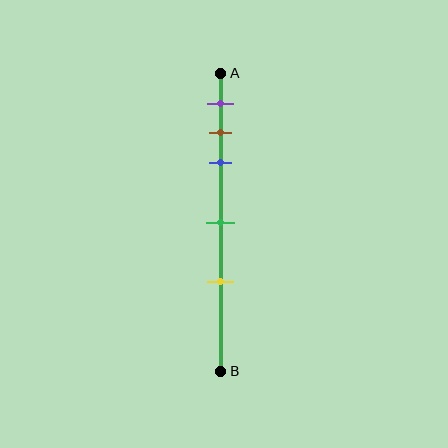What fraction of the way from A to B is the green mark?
The green mark is approximately 50% (0.5) of the way from A to B.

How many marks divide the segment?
There are 5 marks dividing the segment.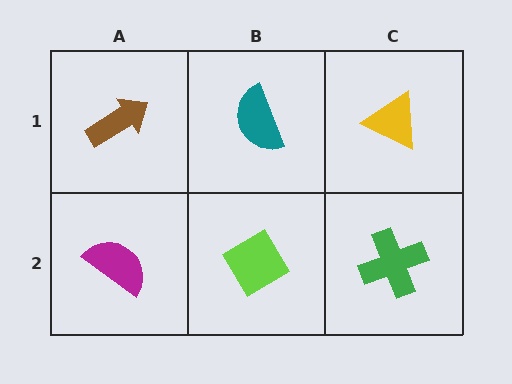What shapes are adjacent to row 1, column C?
A green cross (row 2, column C), a teal semicircle (row 1, column B).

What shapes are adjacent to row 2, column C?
A yellow triangle (row 1, column C), a lime diamond (row 2, column B).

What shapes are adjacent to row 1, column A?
A magenta semicircle (row 2, column A), a teal semicircle (row 1, column B).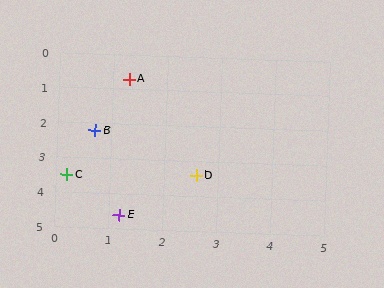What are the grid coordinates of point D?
Point D is at approximately (2.6, 3.4).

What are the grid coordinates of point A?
Point A is at approximately (1.3, 0.7).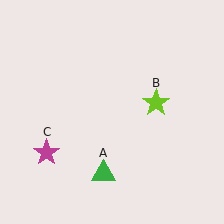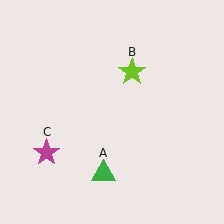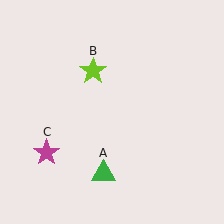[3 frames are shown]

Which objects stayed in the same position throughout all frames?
Green triangle (object A) and magenta star (object C) remained stationary.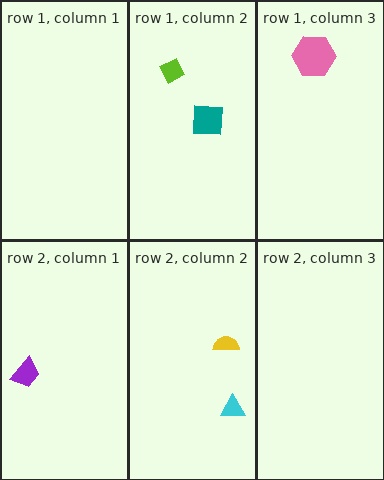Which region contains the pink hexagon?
The row 1, column 3 region.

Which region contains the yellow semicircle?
The row 2, column 2 region.